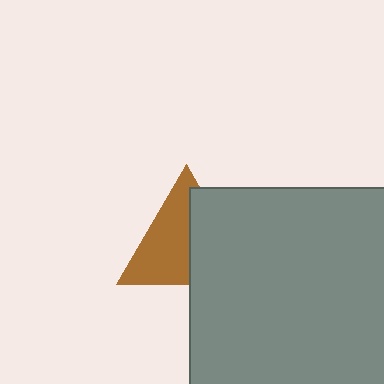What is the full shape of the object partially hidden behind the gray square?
The partially hidden object is a brown triangle.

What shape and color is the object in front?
The object in front is a gray square.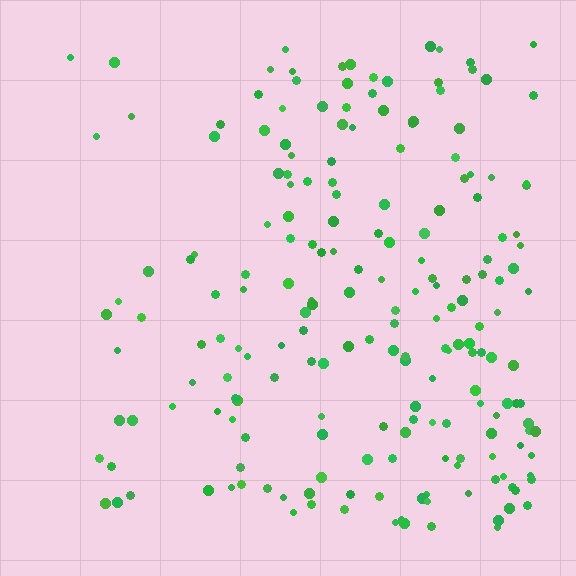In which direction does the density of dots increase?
From left to right, with the right side densest.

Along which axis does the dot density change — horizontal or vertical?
Horizontal.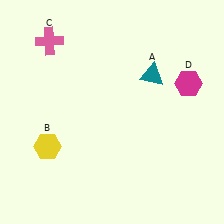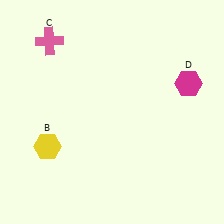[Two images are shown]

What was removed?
The teal triangle (A) was removed in Image 2.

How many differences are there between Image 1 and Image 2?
There is 1 difference between the two images.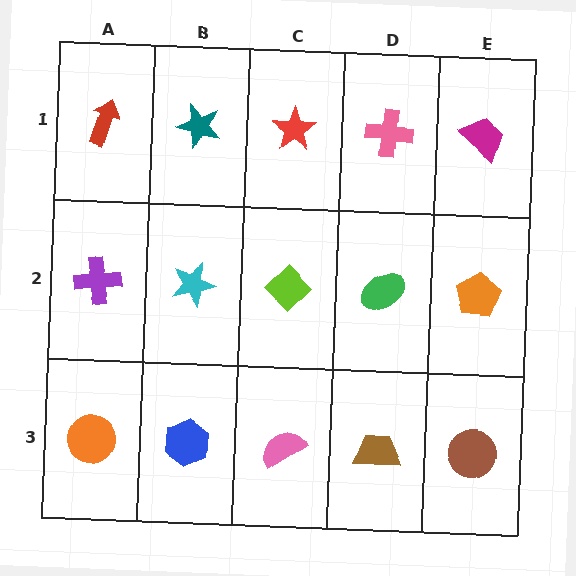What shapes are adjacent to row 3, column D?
A green ellipse (row 2, column D), a pink semicircle (row 3, column C), a brown circle (row 3, column E).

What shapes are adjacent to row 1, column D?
A green ellipse (row 2, column D), a red star (row 1, column C), a magenta trapezoid (row 1, column E).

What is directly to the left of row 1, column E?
A pink cross.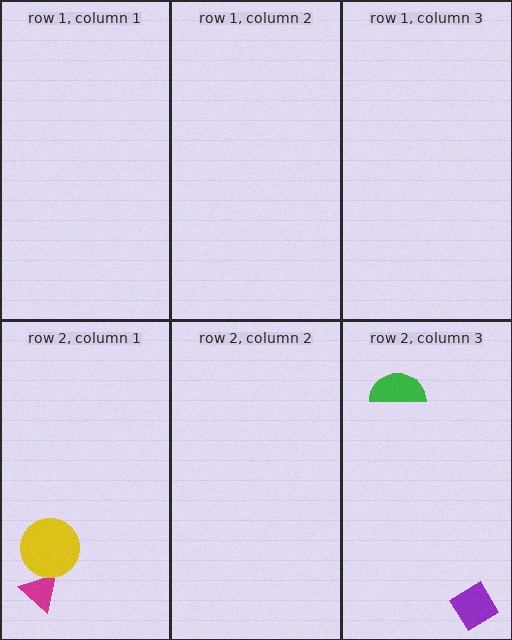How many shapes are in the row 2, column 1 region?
2.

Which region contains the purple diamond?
The row 2, column 3 region.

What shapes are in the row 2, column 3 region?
The green semicircle, the purple diamond.